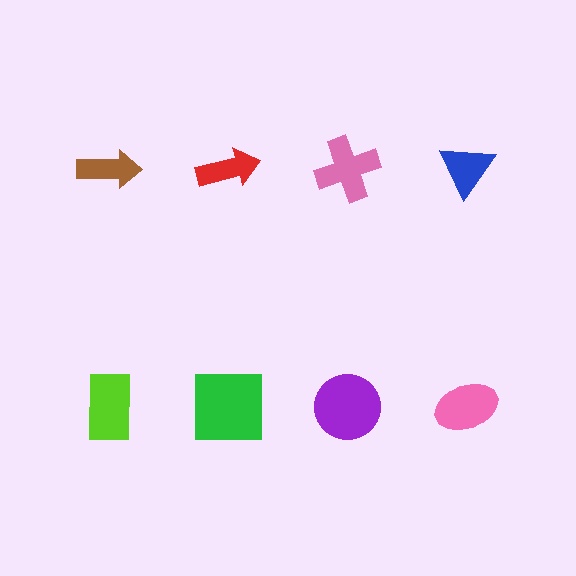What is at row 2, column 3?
A purple circle.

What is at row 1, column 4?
A blue triangle.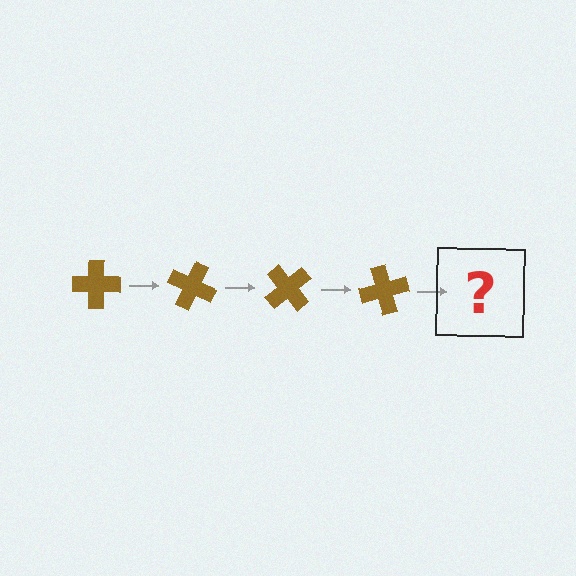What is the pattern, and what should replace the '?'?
The pattern is that the cross rotates 25 degrees each step. The '?' should be a brown cross rotated 100 degrees.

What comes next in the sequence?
The next element should be a brown cross rotated 100 degrees.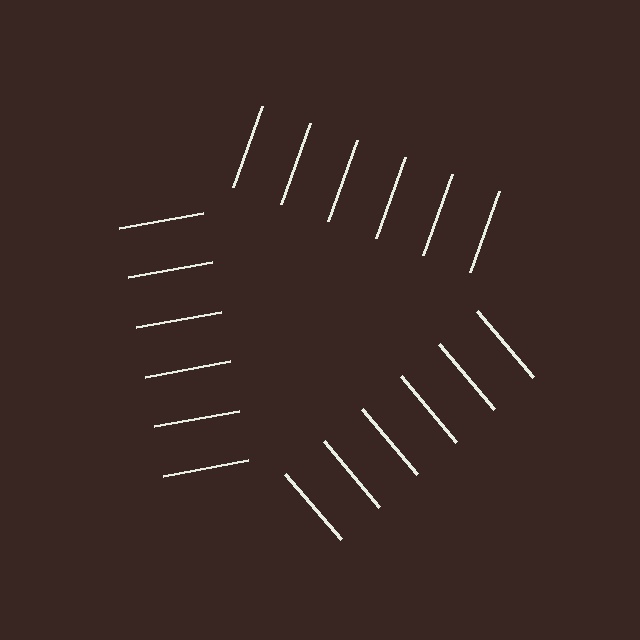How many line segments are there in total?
18 — 6 along each of the 3 edges.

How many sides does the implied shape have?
3 sides — the line-ends trace a triangle.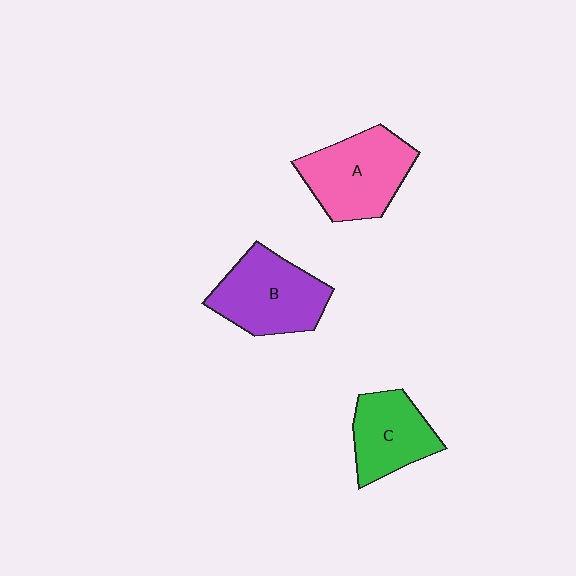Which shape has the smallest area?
Shape C (green).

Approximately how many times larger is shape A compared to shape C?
Approximately 1.3 times.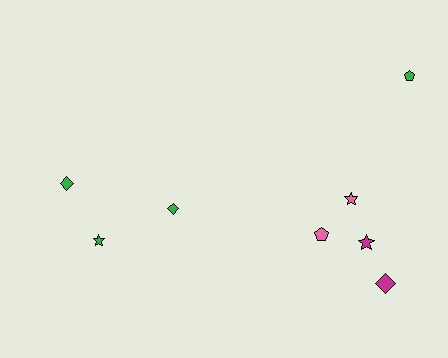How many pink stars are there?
There is 1 pink star.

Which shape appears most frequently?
Diamond, with 3 objects.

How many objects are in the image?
There are 8 objects.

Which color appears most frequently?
Green, with 4 objects.